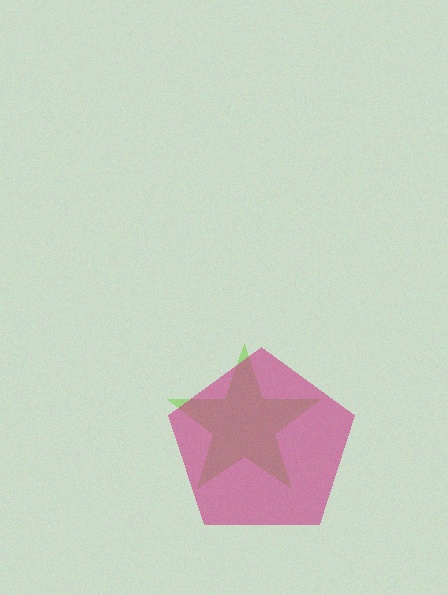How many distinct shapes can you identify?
There are 2 distinct shapes: a lime star, a magenta pentagon.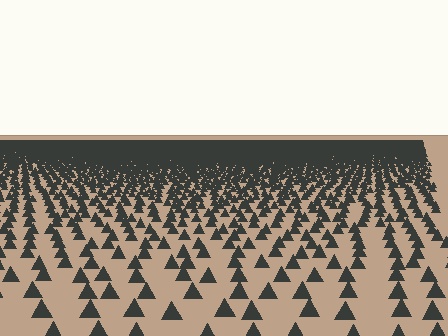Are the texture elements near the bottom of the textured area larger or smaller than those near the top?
Larger. Near the bottom, elements are closer to the viewer and appear at a bigger on-screen size.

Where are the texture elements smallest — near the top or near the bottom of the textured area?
Near the top.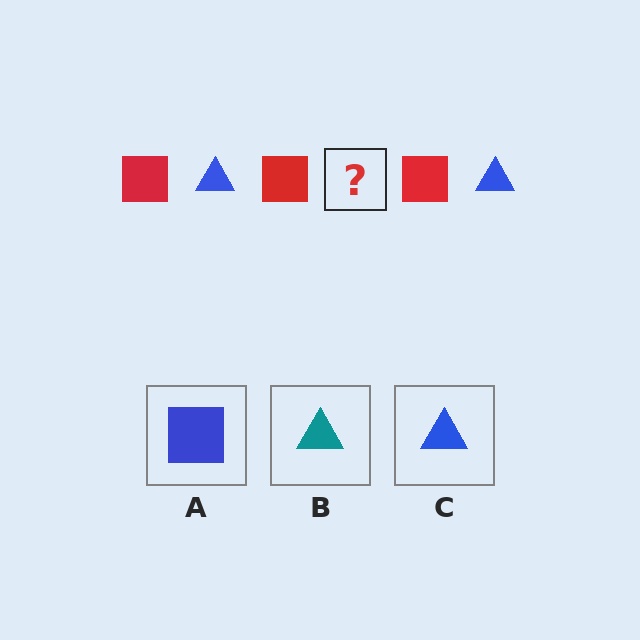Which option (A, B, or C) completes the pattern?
C.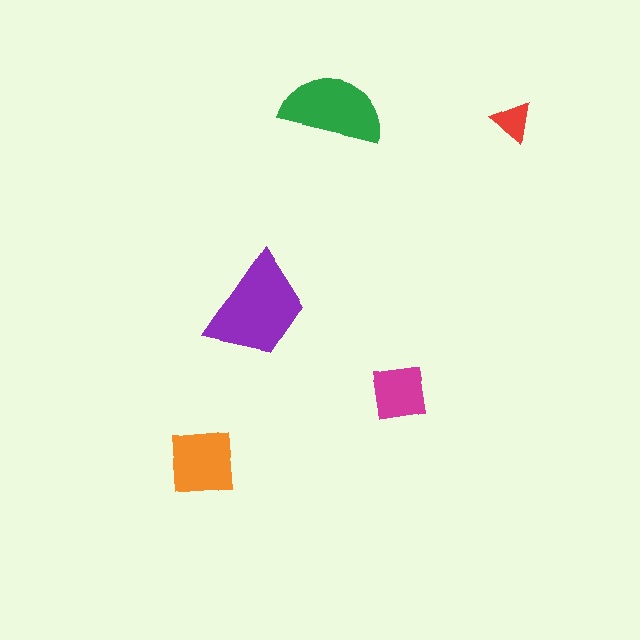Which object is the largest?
The purple trapezoid.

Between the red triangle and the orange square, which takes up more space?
The orange square.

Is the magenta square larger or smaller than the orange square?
Smaller.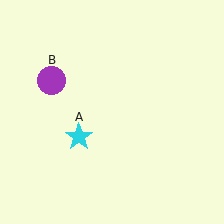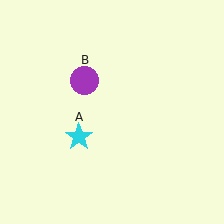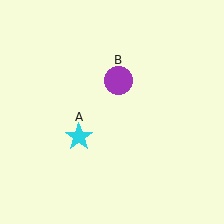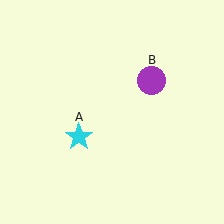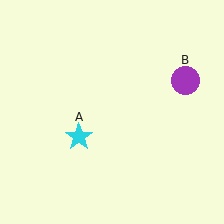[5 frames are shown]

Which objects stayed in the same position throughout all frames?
Cyan star (object A) remained stationary.